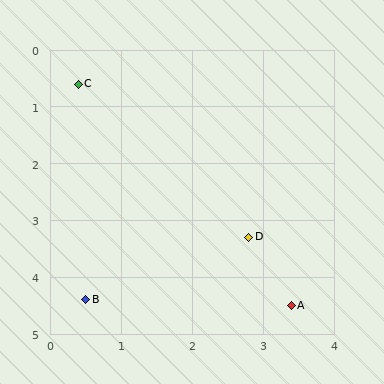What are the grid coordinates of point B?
Point B is at approximately (0.5, 4.4).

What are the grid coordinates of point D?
Point D is at approximately (2.8, 3.3).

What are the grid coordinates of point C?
Point C is at approximately (0.4, 0.6).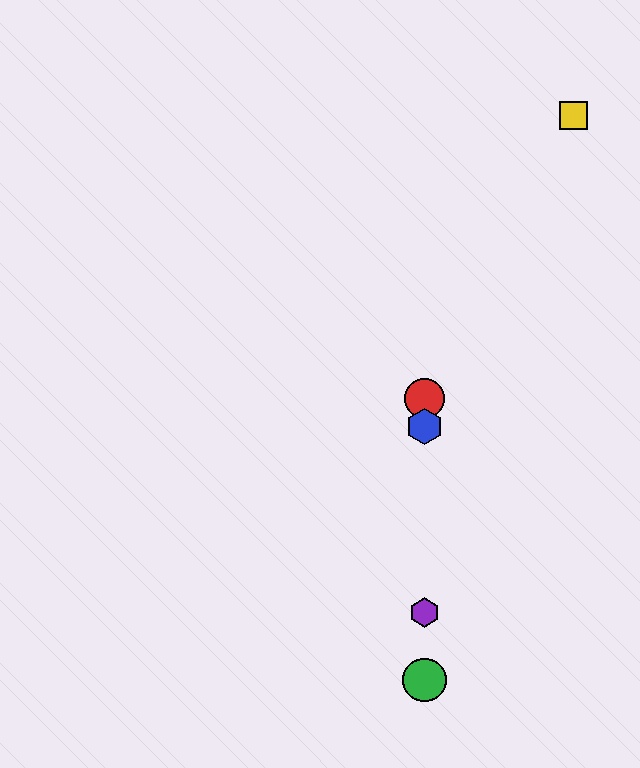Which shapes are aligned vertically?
The red circle, the blue hexagon, the green circle, the purple hexagon are aligned vertically.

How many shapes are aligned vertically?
4 shapes (the red circle, the blue hexagon, the green circle, the purple hexagon) are aligned vertically.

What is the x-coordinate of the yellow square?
The yellow square is at x≈573.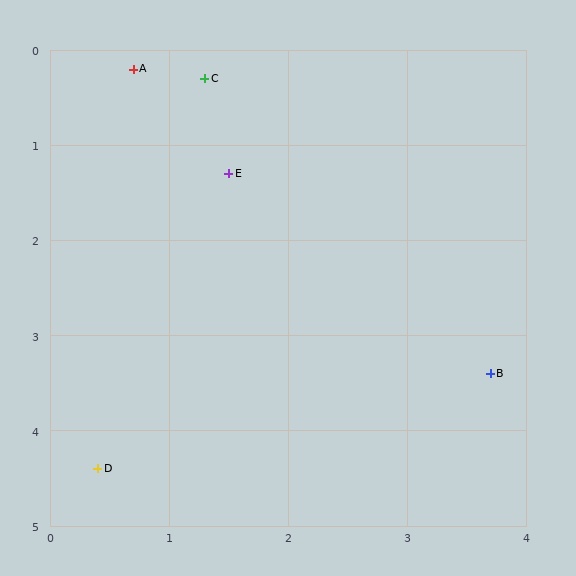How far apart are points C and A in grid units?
Points C and A are about 0.6 grid units apart.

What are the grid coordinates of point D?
Point D is at approximately (0.4, 4.4).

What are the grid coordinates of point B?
Point B is at approximately (3.7, 3.4).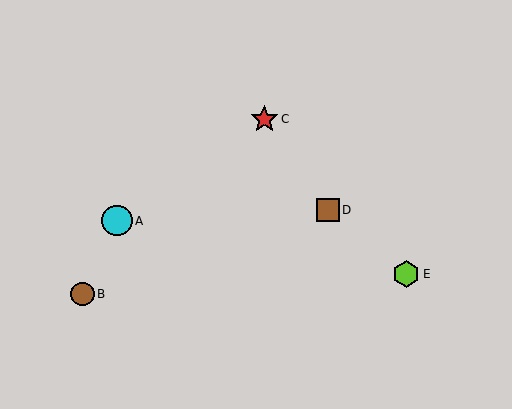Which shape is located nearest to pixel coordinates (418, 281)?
The lime hexagon (labeled E) at (406, 274) is nearest to that location.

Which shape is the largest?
The cyan circle (labeled A) is the largest.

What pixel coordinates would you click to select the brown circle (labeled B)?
Click at (82, 294) to select the brown circle B.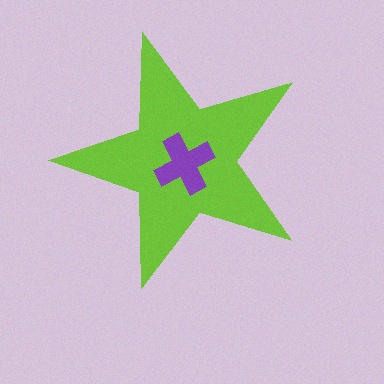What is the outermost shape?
The lime star.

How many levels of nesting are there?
2.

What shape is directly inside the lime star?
The purple cross.